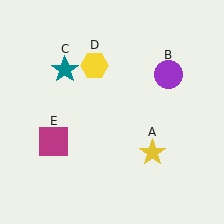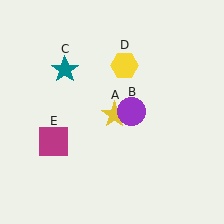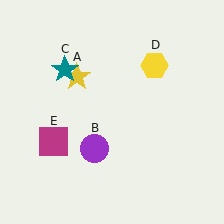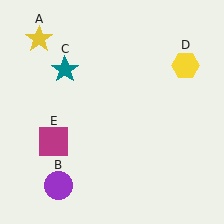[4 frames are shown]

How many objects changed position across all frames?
3 objects changed position: yellow star (object A), purple circle (object B), yellow hexagon (object D).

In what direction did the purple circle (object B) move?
The purple circle (object B) moved down and to the left.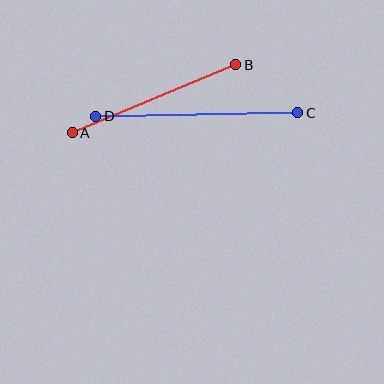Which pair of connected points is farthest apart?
Points C and D are farthest apart.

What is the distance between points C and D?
The distance is approximately 202 pixels.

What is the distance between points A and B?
The distance is approximately 177 pixels.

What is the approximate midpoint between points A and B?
The midpoint is at approximately (154, 99) pixels.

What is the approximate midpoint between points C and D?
The midpoint is at approximately (197, 115) pixels.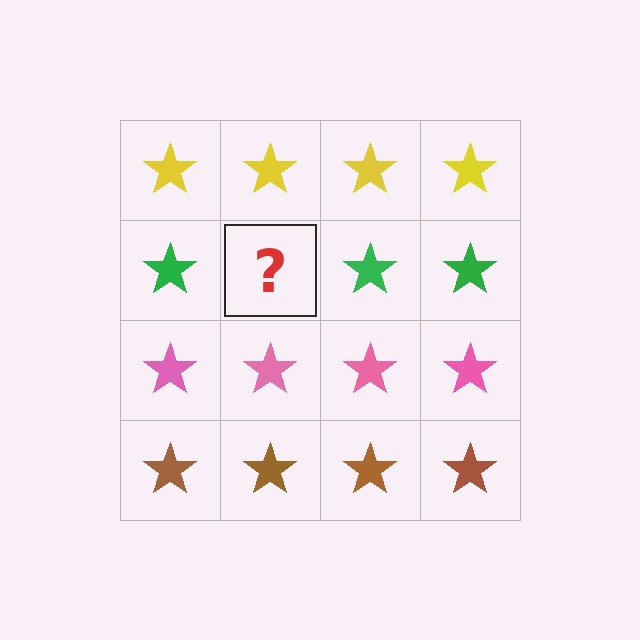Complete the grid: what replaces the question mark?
The question mark should be replaced with a green star.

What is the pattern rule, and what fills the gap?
The rule is that each row has a consistent color. The gap should be filled with a green star.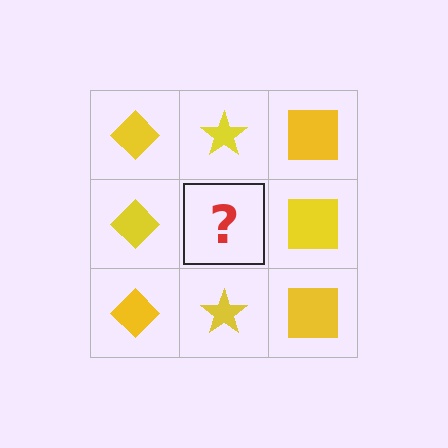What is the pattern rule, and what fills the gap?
The rule is that each column has a consistent shape. The gap should be filled with a yellow star.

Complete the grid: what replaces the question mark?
The question mark should be replaced with a yellow star.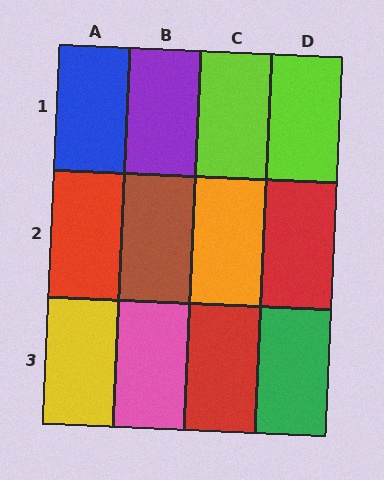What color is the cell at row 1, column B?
Purple.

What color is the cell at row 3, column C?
Red.